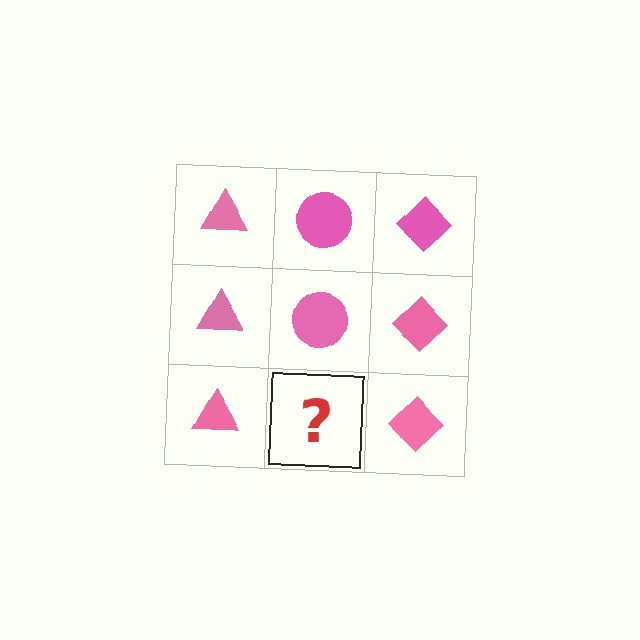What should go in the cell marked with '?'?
The missing cell should contain a pink circle.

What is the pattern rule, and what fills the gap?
The rule is that each column has a consistent shape. The gap should be filled with a pink circle.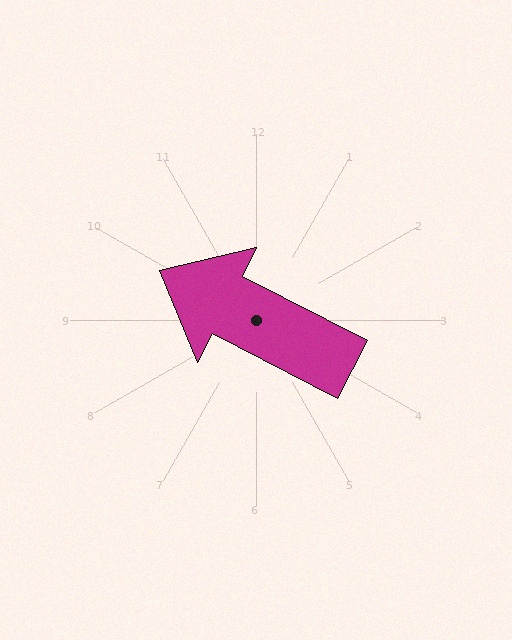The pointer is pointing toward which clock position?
Roughly 10 o'clock.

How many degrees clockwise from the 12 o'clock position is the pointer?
Approximately 297 degrees.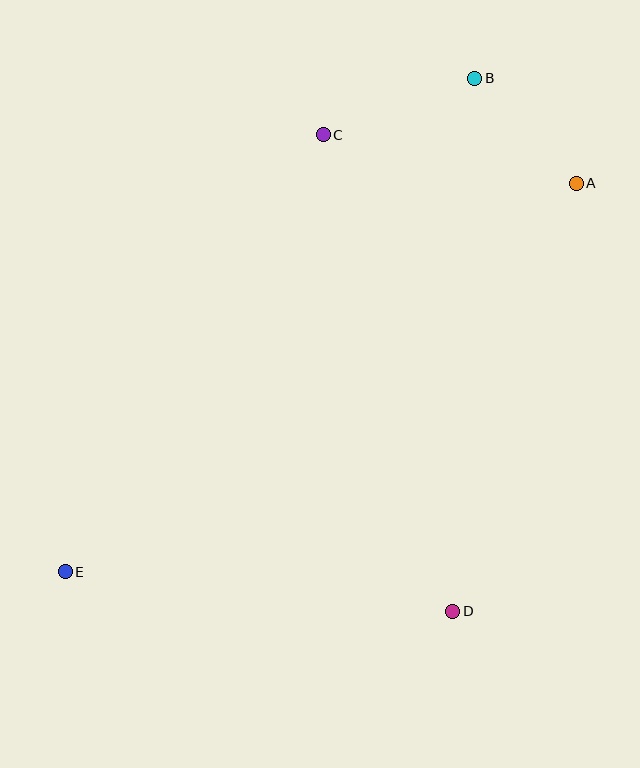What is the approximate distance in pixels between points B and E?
The distance between B and E is approximately 642 pixels.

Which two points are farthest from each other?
Points A and E are farthest from each other.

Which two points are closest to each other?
Points A and B are closest to each other.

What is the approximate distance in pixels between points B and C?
The distance between B and C is approximately 162 pixels.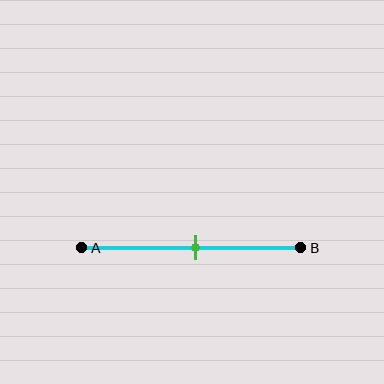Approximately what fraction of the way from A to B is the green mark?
The green mark is approximately 50% of the way from A to B.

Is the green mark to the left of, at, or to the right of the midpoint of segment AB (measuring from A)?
The green mark is approximately at the midpoint of segment AB.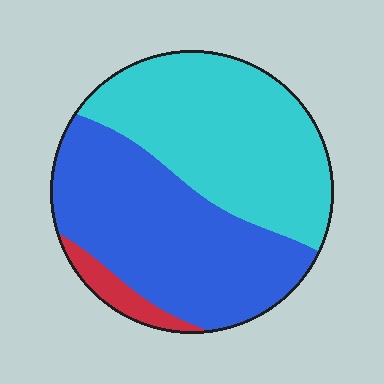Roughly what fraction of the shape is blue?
Blue takes up about one half (1/2) of the shape.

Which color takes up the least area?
Red, at roughly 5%.